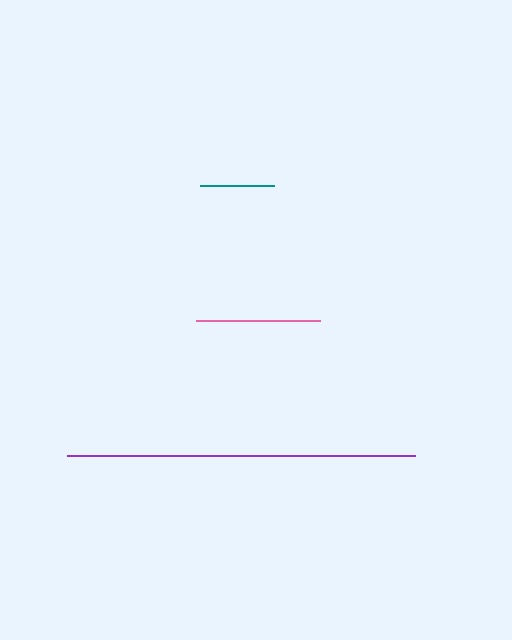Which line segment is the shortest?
The teal line is the shortest at approximately 74 pixels.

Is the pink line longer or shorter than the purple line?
The purple line is longer than the pink line.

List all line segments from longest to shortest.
From longest to shortest: purple, pink, teal.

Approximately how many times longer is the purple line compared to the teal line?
The purple line is approximately 4.7 times the length of the teal line.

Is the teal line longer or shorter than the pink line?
The pink line is longer than the teal line.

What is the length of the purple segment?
The purple segment is approximately 348 pixels long.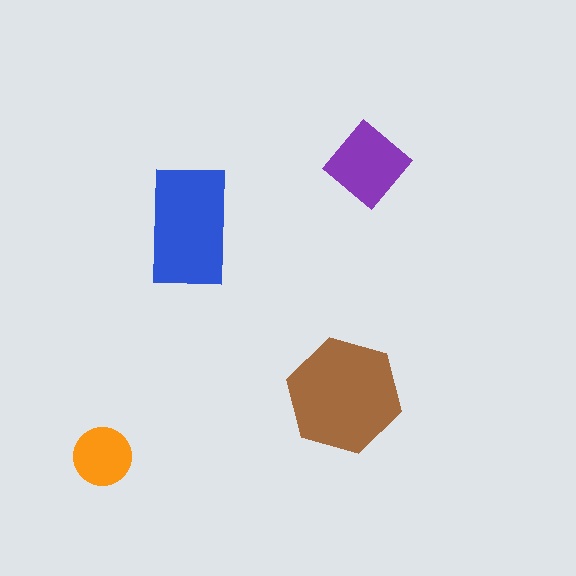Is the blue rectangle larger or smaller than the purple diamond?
Larger.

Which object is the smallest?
The orange circle.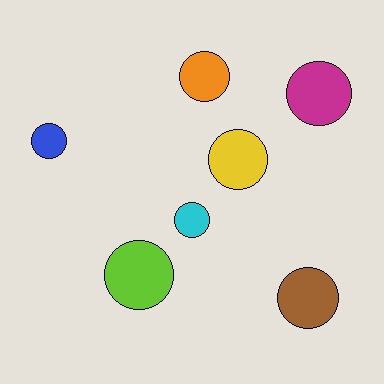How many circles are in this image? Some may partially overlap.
There are 7 circles.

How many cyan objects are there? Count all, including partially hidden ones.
There is 1 cyan object.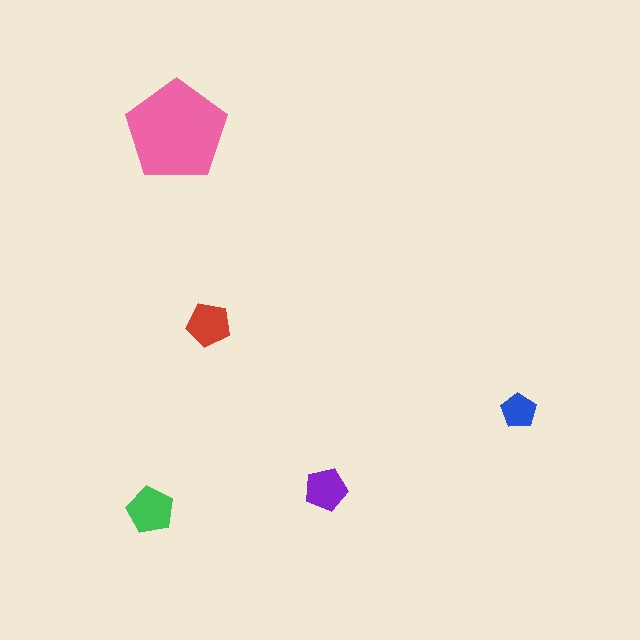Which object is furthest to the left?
The green pentagon is leftmost.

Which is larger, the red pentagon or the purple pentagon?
The red one.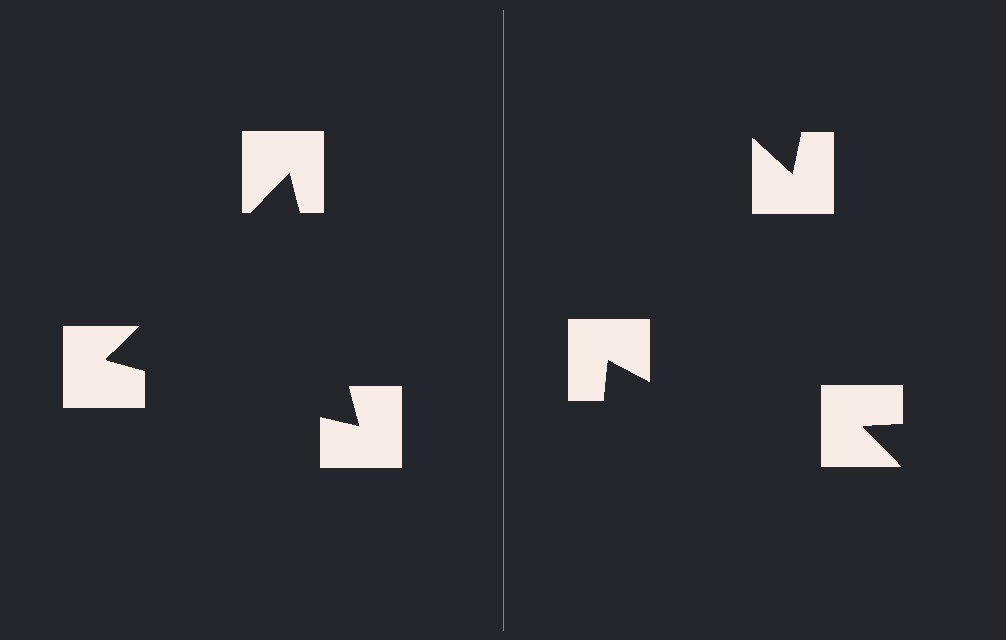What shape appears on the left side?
An illusory triangle.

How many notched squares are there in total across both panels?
6 — 3 on each side.